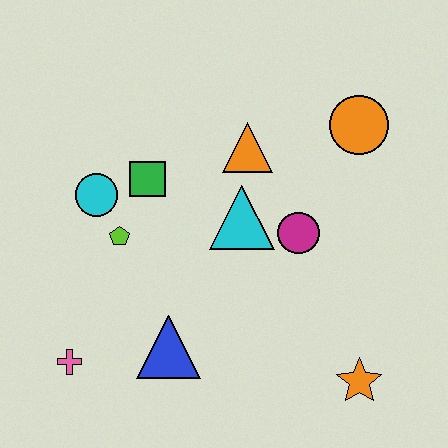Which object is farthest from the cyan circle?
The orange star is farthest from the cyan circle.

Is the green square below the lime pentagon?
No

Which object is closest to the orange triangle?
The cyan triangle is closest to the orange triangle.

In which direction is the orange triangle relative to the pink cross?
The orange triangle is above the pink cross.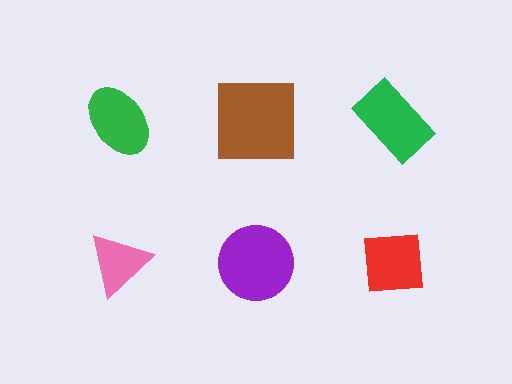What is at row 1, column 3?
A green rectangle.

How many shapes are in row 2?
3 shapes.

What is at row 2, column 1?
A pink triangle.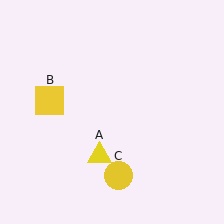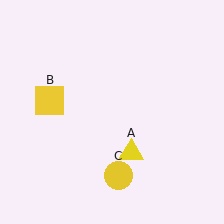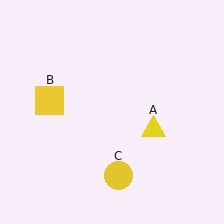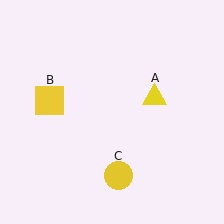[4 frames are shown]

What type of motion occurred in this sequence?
The yellow triangle (object A) rotated counterclockwise around the center of the scene.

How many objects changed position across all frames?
1 object changed position: yellow triangle (object A).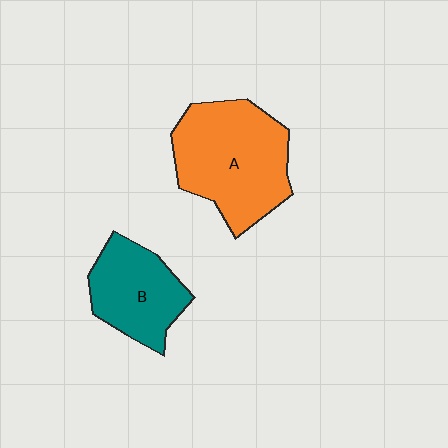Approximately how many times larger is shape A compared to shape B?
Approximately 1.5 times.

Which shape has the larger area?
Shape A (orange).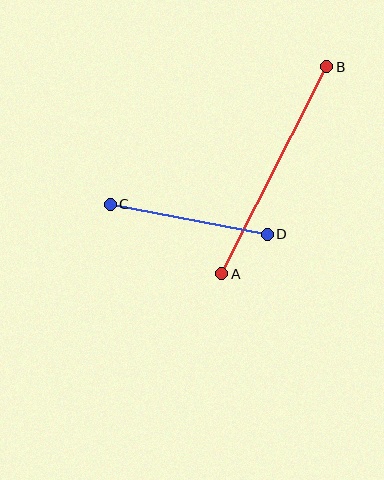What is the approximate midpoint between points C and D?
The midpoint is at approximately (189, 219) pixels.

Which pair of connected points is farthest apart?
Points A and B are farthest apart.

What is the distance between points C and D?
The distance is approximately 160 pixels.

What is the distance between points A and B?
The distance is approximately 232 pixels.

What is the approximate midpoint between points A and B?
The midpoint is at approximately (274, 170) pixels.